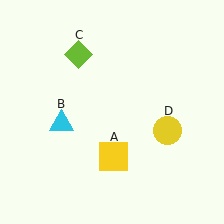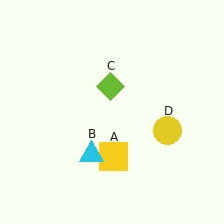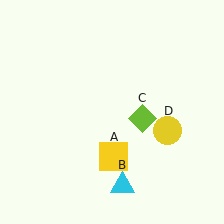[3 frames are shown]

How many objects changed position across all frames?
2 objects changed position: cyan triangle (object B), lime diamond (object C).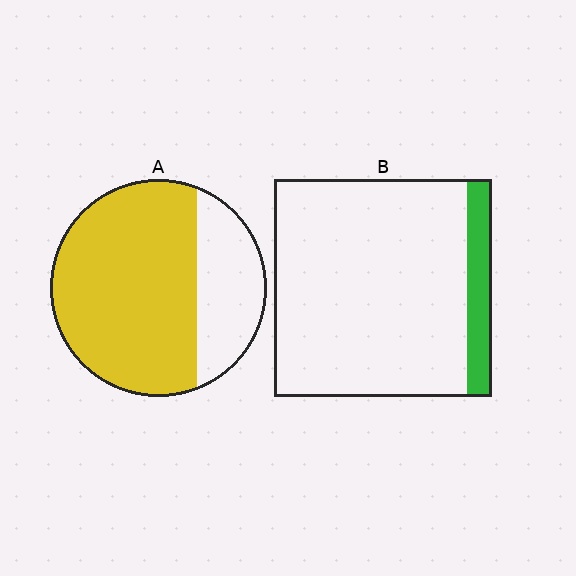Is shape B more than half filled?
No.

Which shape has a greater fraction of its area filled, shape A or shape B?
Shape A.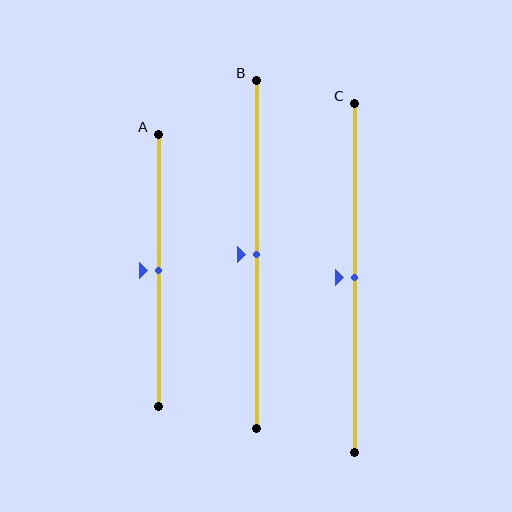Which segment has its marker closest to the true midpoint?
Segment A has its marker closest to the true midpoint.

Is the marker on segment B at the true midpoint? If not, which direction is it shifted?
Yes, the marker on segment B is at the true midpoint.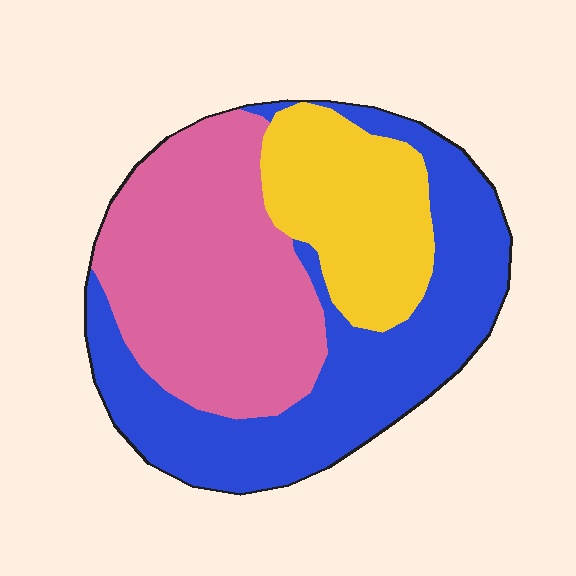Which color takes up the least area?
Yellow, at roughly 20%.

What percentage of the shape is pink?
Pink takes up about three eighths (3/8) of the shape.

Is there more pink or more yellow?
Pink.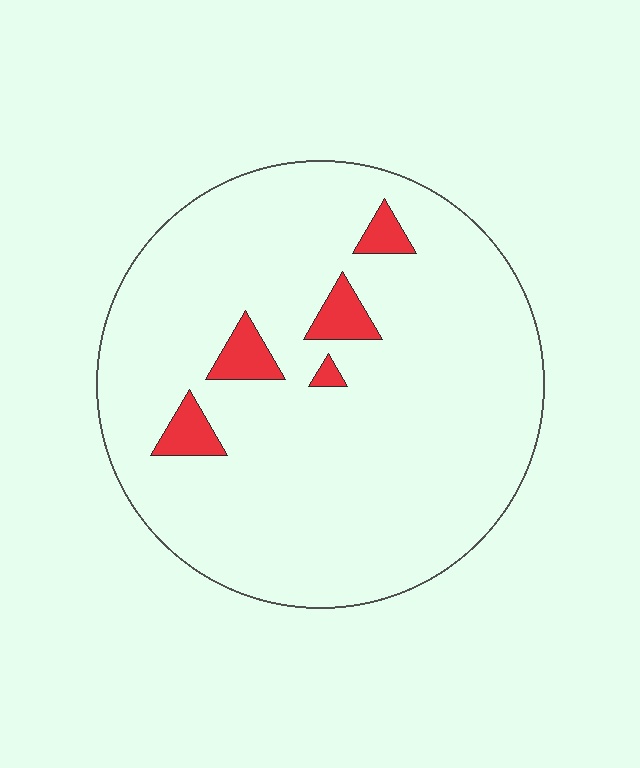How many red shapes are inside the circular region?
5.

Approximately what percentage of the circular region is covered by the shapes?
Approximately 5%.